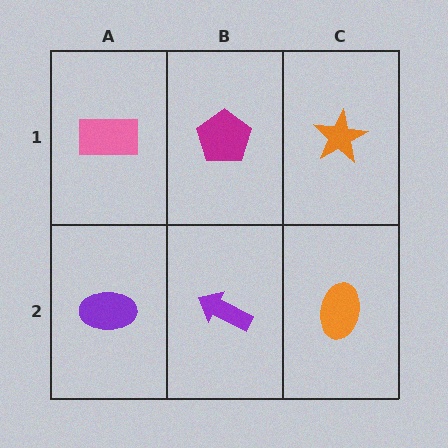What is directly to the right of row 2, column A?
A purple arrow.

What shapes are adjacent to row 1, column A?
A purple ellipse (row 2, column A), a magenta pentagon (row 1, column B).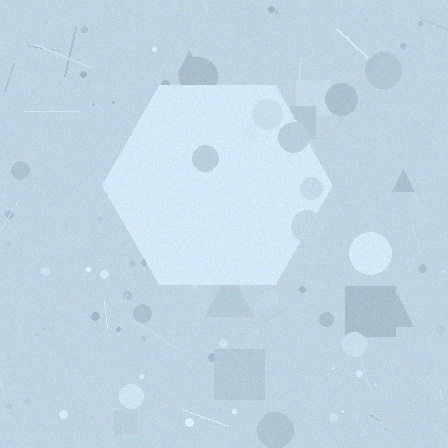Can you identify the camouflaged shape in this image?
The camouflaged shape is a hexagon.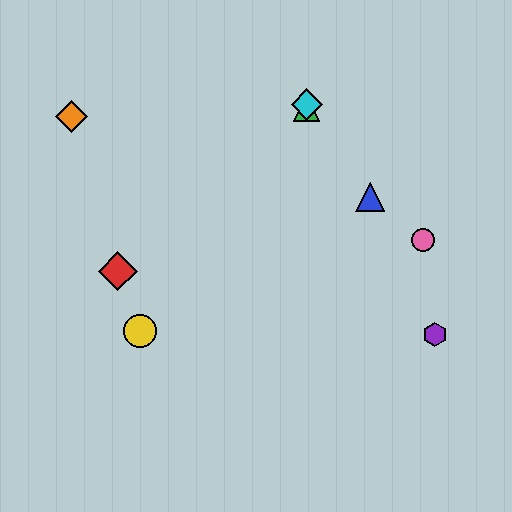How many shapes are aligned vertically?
2 shapes (the green triangle, the cyan diamond) are aligned vertically.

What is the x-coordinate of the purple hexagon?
The purple hexagon is at x≈435.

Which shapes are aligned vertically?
The green triangle, the cyan diamond are aligned vertically.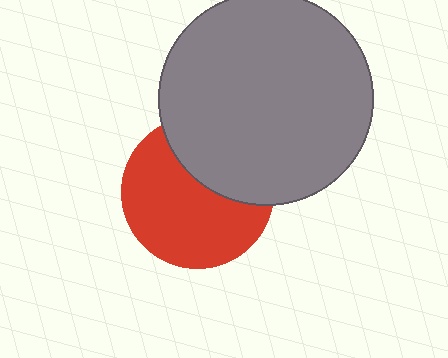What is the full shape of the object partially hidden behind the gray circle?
The partially hidden object is a red circle.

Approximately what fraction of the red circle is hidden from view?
Roughly 36% of the red circle is hidden behind the gray circle.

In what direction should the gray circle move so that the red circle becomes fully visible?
The gray circle should move up. That is the shortest direction to clear the overlap and leave the red circle fully visible.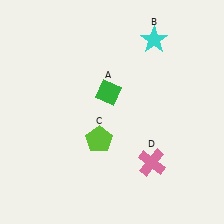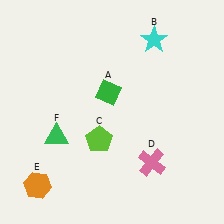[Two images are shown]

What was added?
An orange hexagon (E), a green triangle (F) were added in Image 2.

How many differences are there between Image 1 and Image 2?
There are 2 differences between the two images.